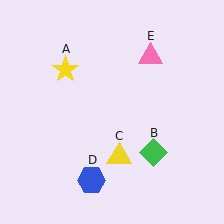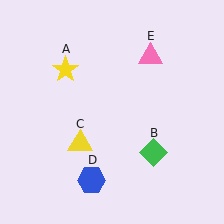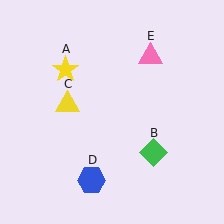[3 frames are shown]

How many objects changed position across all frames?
1 object changed position: yellow triangle (object C).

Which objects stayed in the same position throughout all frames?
Yellow star (object A) and green diamond (object B) and blue hexagon (object D) and pink triangle (object E) remained stationary.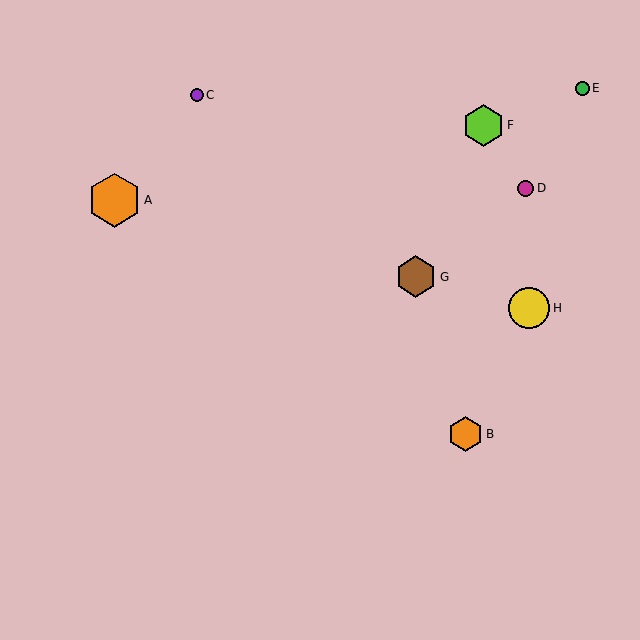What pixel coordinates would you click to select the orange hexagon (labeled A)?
Click at (114, 200) to select the orange hexagon A.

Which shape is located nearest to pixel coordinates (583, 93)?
The green circle (labeled E) at (582, 88) is nearest to that location.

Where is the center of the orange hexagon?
The center of the orange hexagon is at (114, 200).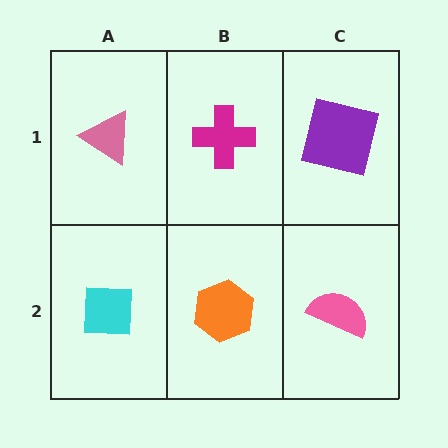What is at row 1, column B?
A magenta cross.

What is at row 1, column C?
A purple square.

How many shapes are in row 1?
3 shapes.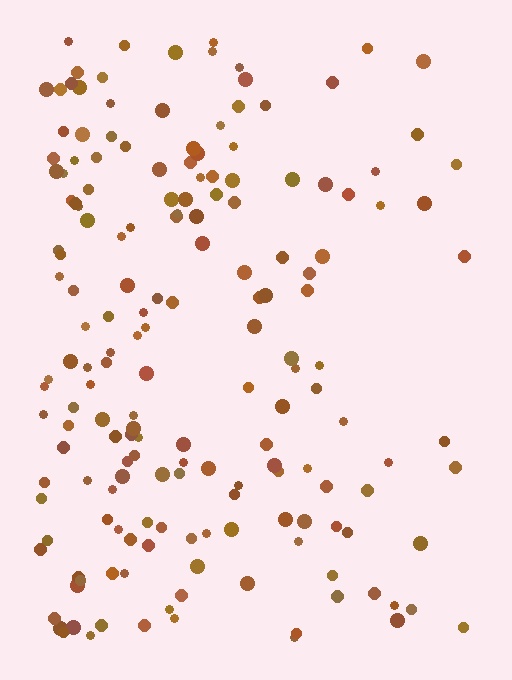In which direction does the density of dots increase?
From right to left, with the left side densest.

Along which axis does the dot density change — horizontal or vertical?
Horizontal.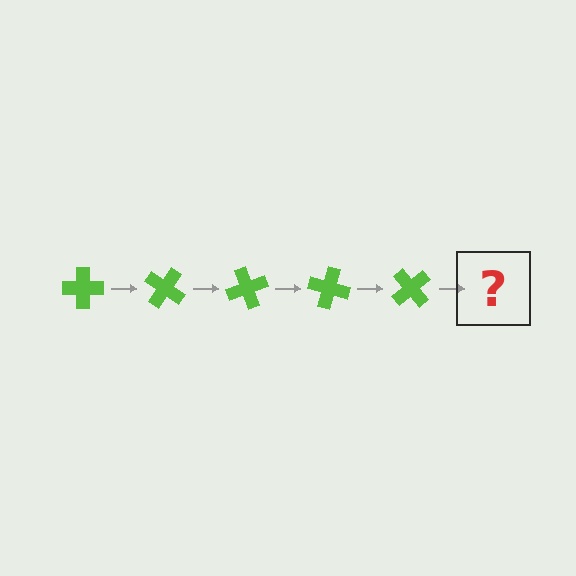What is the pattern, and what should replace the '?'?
The pattern is that the cross rotates 35 degrees each step. The '?' should be a lime cross rotated 175 degrees.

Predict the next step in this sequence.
The next step is a lime cross rotated 175 degrees.